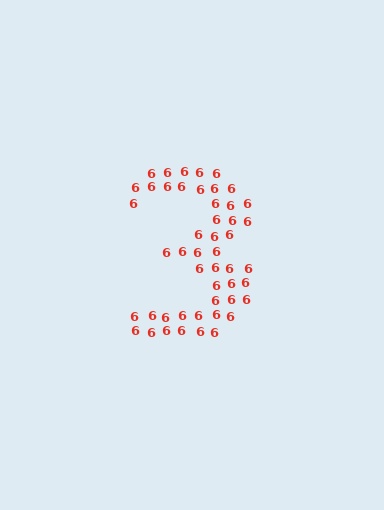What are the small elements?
The small elements are digit 6's.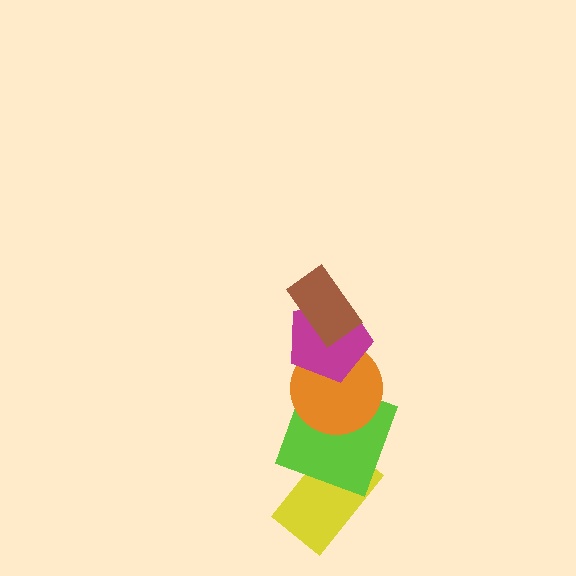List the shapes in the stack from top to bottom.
From top to bottom: the brown rectangle, the magenta pentagon, the orange circle, the lime square, the yellow rectangle.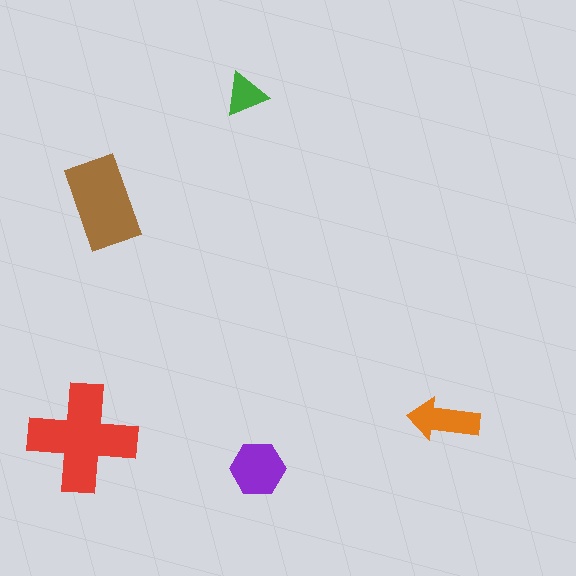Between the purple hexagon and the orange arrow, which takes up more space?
The purple hexagon.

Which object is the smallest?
The green triangle.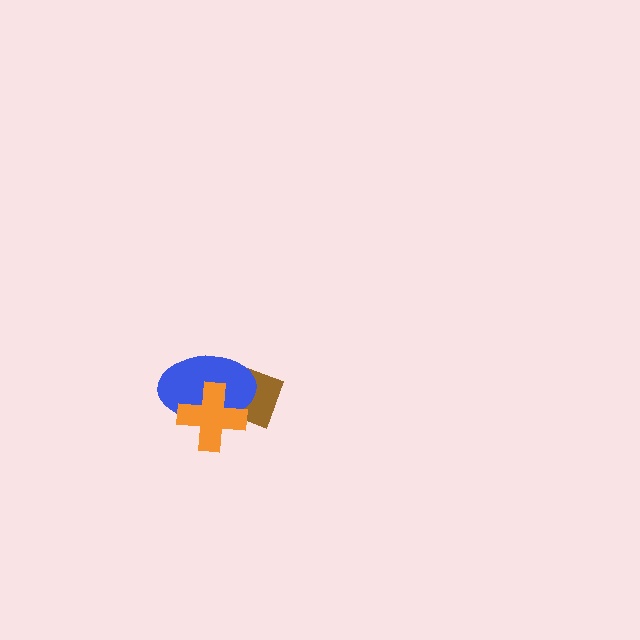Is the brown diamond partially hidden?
Yes, it is partially covered by another shape.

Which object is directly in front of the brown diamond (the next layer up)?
The blue ellipse is directly in front of the brown diamond.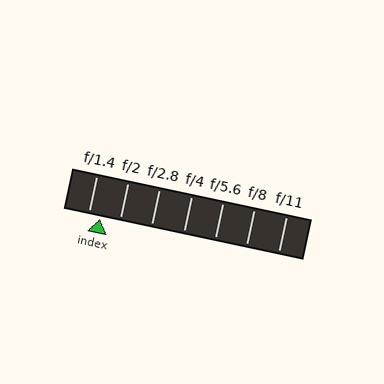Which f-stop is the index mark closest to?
The index mark is closest to f/1.4.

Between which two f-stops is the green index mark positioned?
The index mark is between f/1.4 and f/2.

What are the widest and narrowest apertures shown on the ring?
The widest aperture shown is f/1.4 and the narrowest is f/11.